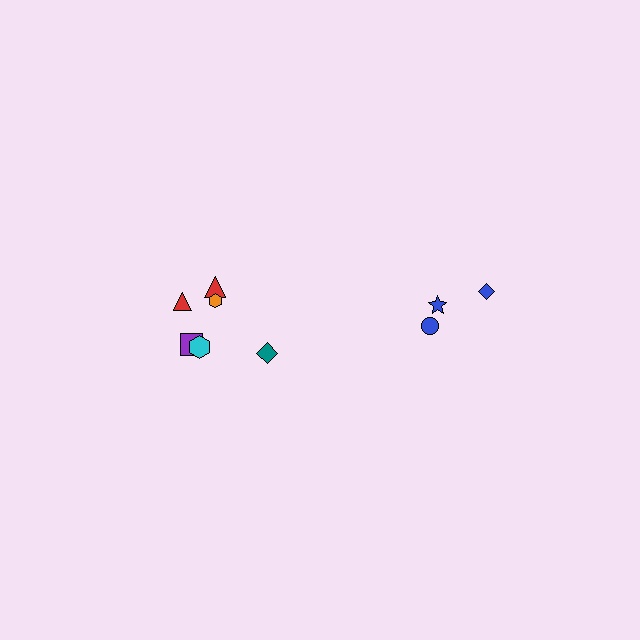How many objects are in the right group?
There are 3 objects.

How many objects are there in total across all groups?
There are 9 objects.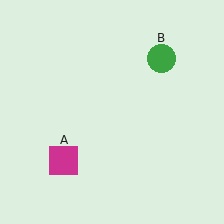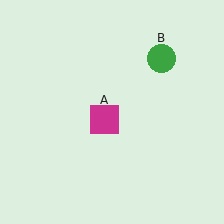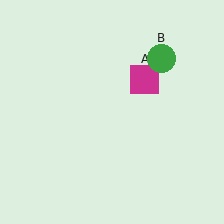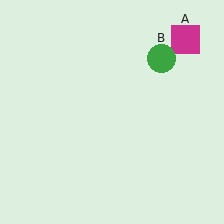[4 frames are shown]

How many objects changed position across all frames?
1 object changed position: magenta square (object A).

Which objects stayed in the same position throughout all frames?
Green circle (object B) remained stationary.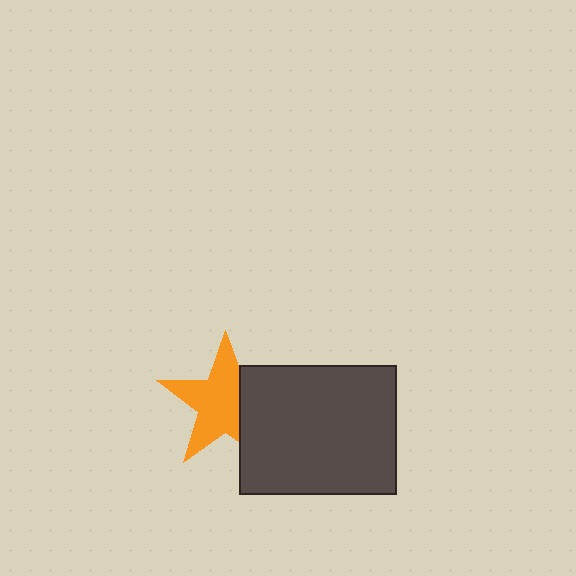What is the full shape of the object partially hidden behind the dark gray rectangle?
The partially hidden object is an orange star.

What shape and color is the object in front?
The object in front is a dark gray rectangle.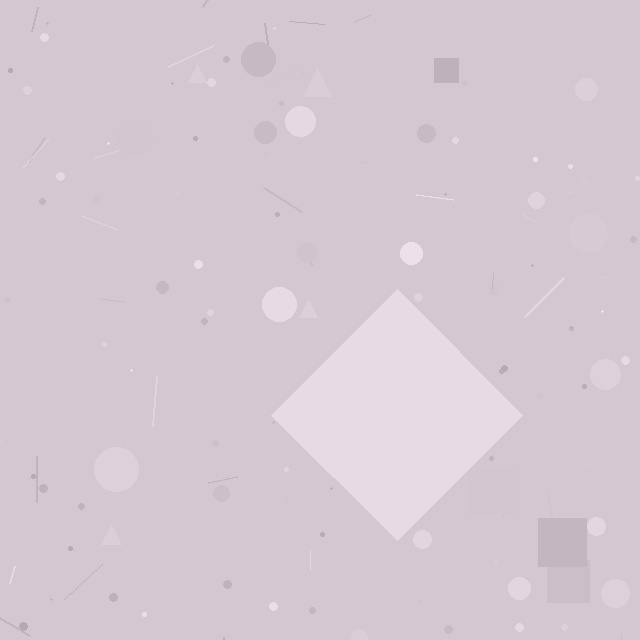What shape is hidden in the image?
A diamond is hidden in the image.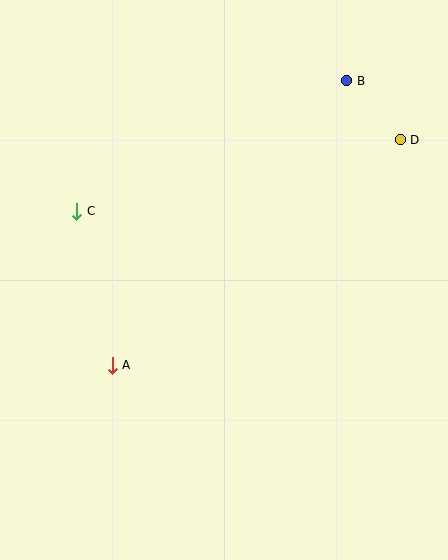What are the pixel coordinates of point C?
Point C is at (77, 211).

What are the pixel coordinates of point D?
Point D is at (400, 140).